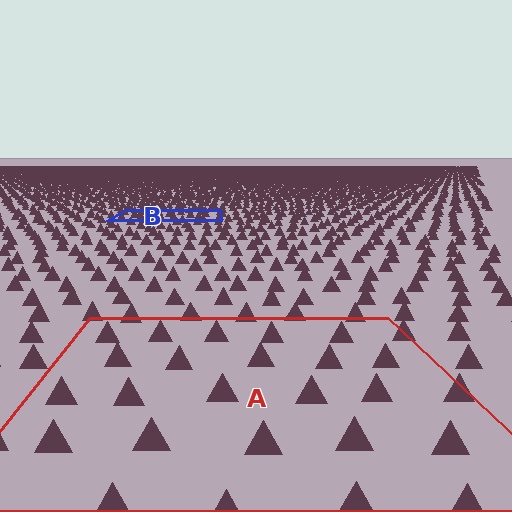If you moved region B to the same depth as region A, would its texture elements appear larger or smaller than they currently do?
They would appear larger. At a closer depth, the same texture elements are projected at a bigger on-screen size.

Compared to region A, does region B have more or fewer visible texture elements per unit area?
Region B has more texture elements per unit area — they are packed more densely because it is farther away.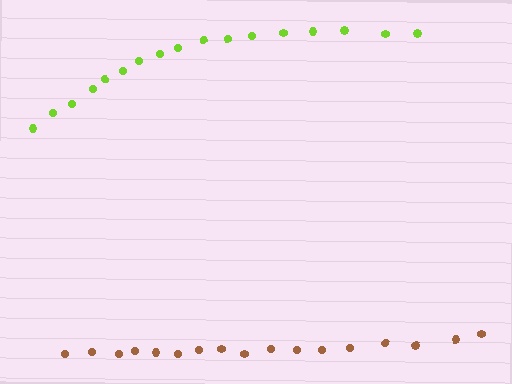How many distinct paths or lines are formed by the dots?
There are 2 distinct paths.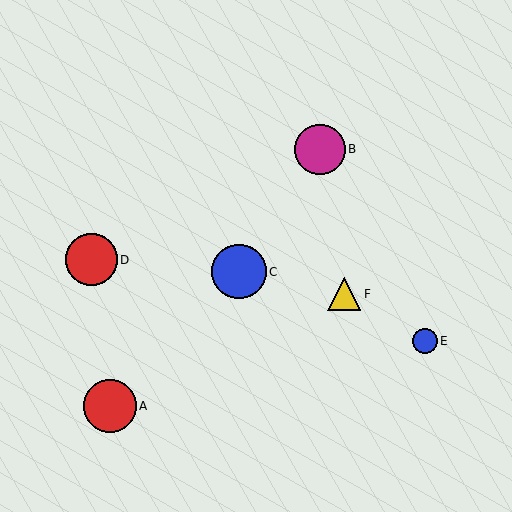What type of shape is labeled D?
Shape D is a red circle.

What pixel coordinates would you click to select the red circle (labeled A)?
Click at (110, 406) to select the red circle A.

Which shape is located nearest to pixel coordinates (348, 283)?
The yellow triangle (labeled F) at (344, 294) is nearest to that location.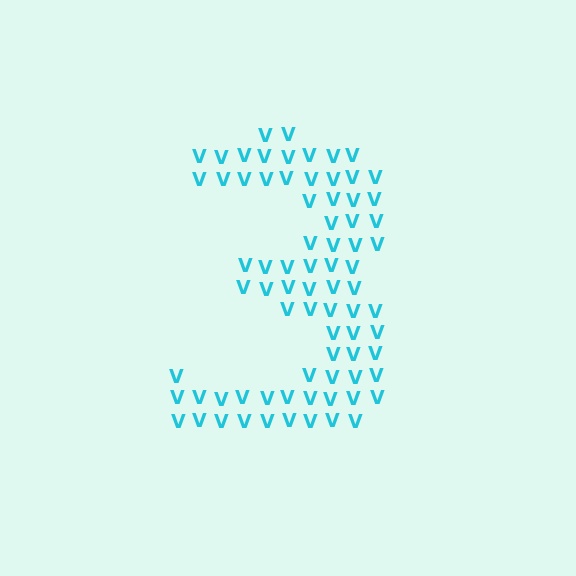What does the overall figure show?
The overall figure shows the digit 3.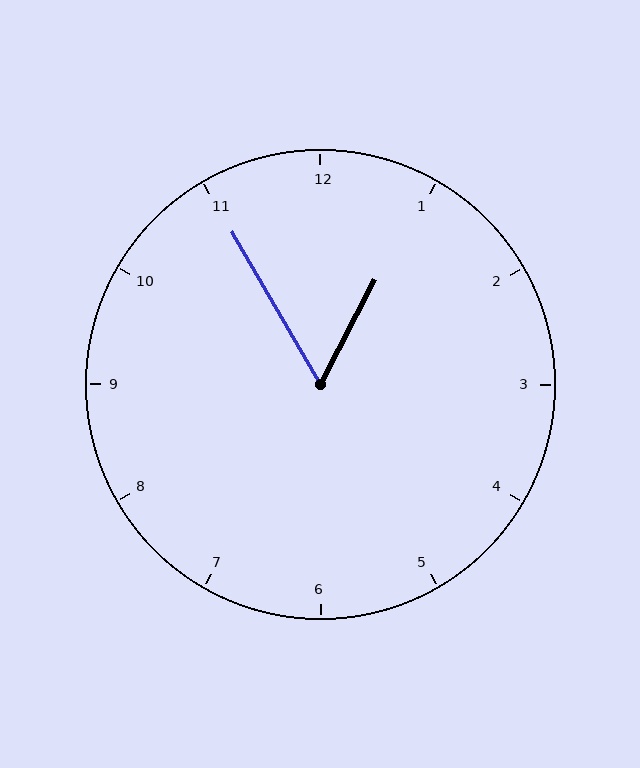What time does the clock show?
12:55.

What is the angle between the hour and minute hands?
Approximately 58 degrees.